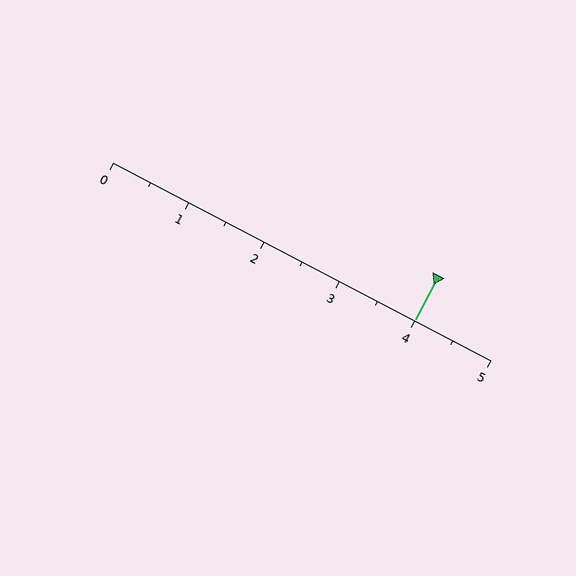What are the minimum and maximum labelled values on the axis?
The axis runs from 0 to 5.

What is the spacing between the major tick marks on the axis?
The major ticks are spaced 1 apart.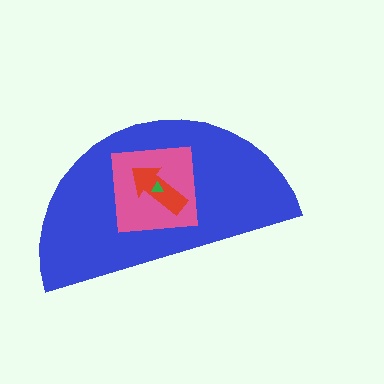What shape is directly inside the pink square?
The red arrow.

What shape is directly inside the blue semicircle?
The pink square.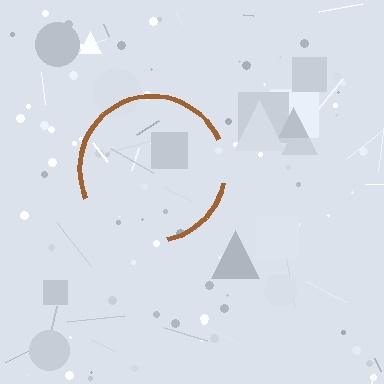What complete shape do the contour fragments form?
The contour fragments form a circle.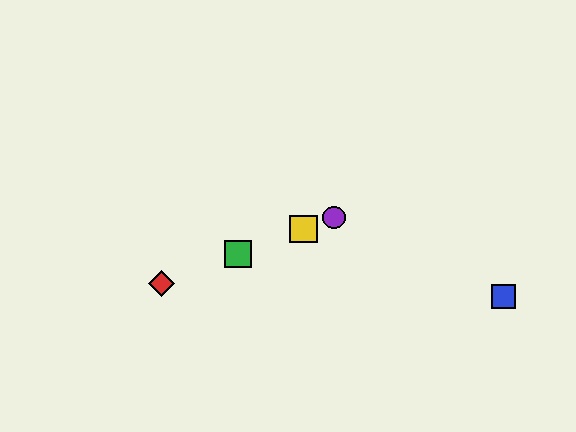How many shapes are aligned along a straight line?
4 shapes (the red diamond, the green square, the yellow square, the purple circle) are aligned along a straight line.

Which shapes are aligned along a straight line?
The red diamond, the green square, the yellow square, the purple circle are aligned along a straight line.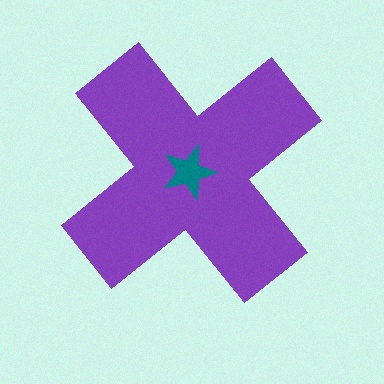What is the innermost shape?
The teal star.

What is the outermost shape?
The purple cross.